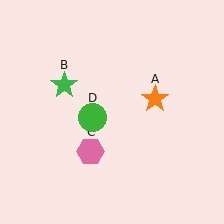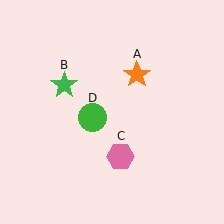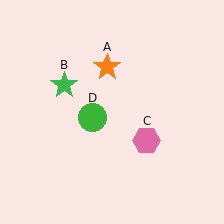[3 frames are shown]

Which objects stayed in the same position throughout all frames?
Green star (object B) and green circle (object D) remained stationary.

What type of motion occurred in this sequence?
The orange star (object A), pink hexagon (object C) rotated counterclockwise around the center of the scene.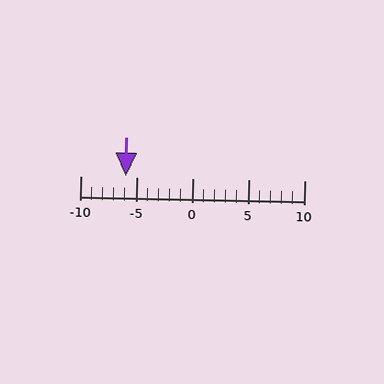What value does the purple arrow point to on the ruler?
The purple arrow points to approximately -6.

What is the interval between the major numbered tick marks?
The major tick marks are spaced 5 units apart.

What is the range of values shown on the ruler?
The ruler shows values from -10 to 10.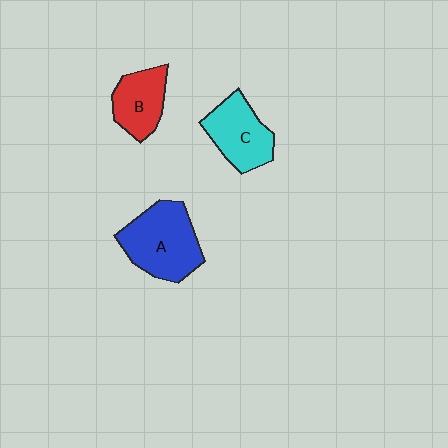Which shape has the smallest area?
Shape B (red).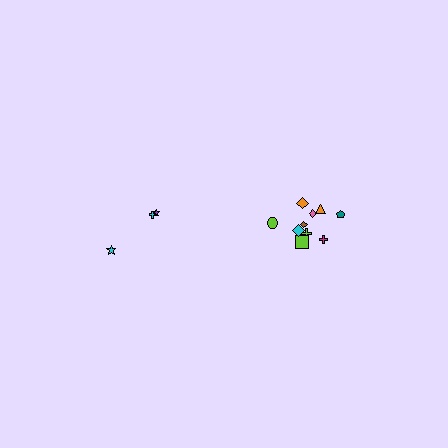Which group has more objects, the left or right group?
The right group.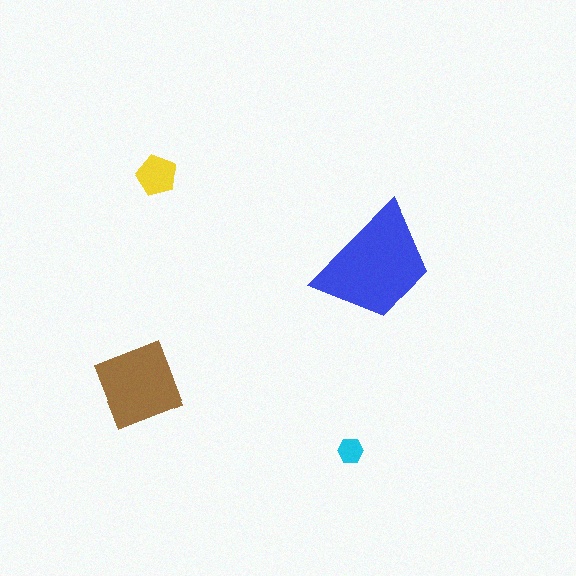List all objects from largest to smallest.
The blue trapezoid, the brown diamond, the yellow pentagon, the cyan hexagon.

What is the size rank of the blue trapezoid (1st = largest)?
1st.